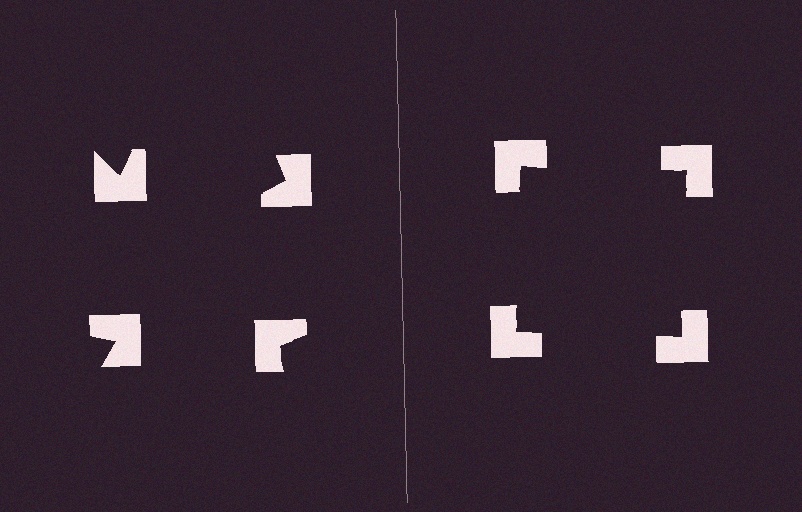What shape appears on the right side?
An illusory square.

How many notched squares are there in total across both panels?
8 — 4 on each side.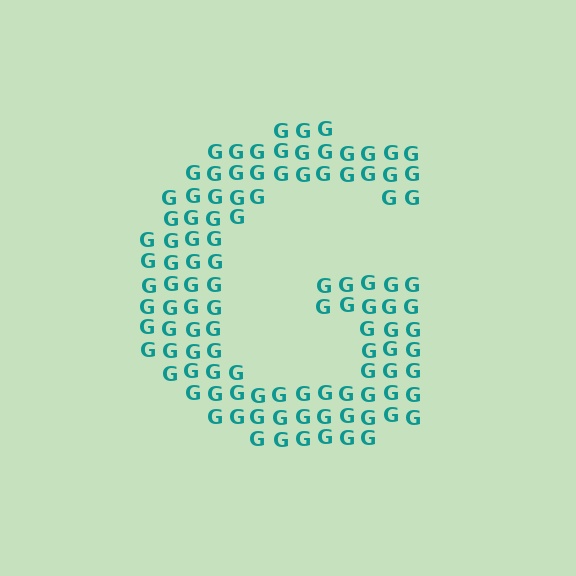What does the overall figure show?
The overall figure shows the letter G.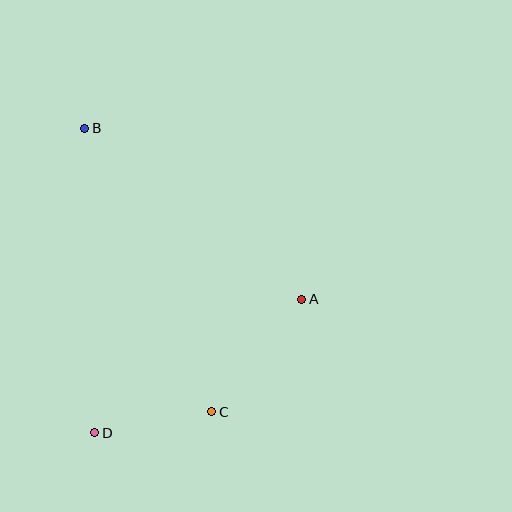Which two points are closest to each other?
Points C and D are closest to each other.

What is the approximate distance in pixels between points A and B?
The distance between A and B is approximately 276 pixels.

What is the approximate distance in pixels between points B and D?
The distance between B and D is approximately 305 pixels.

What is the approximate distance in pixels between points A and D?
The distance between A and D is approximately 247 pixels.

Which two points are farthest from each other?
Points B and C are farthest from each other.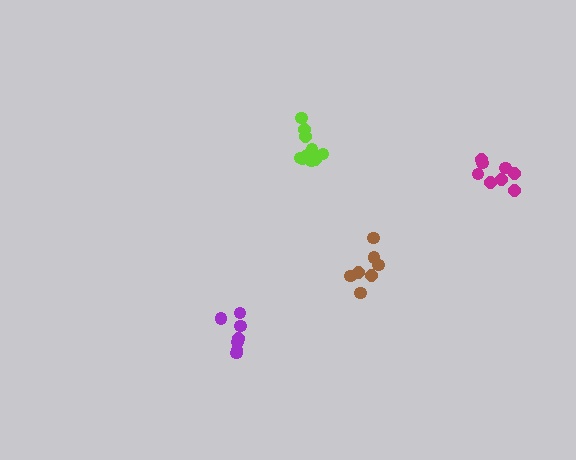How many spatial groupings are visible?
There are 4 spatial groupings.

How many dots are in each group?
Group 1: 7 dots, Group 2: 10 dots, Group 3: 7 dots, Group 4: 8 dots (32 total).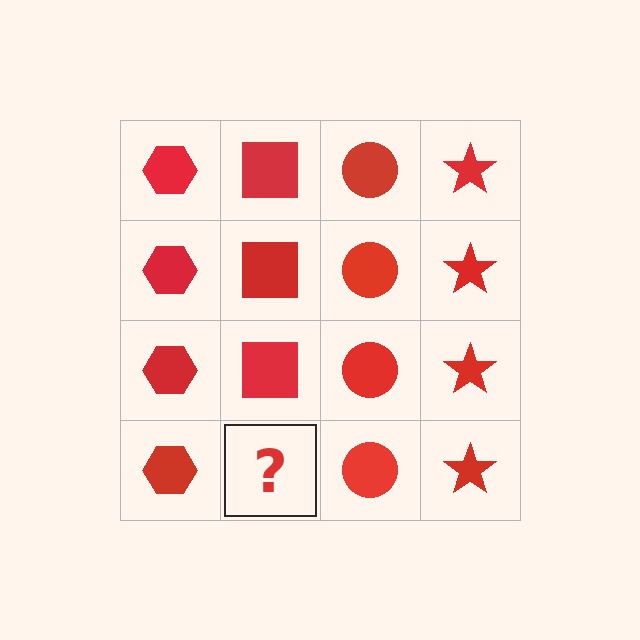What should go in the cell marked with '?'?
The missing cell should contain a red square.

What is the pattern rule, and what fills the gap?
The rule is that each column has a consistent shape. The gap should be filled with a red square.